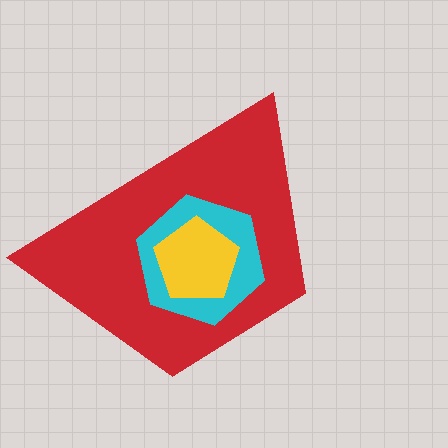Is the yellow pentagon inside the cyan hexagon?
Yes.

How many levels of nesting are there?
3.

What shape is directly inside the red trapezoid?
The cyan hexagon.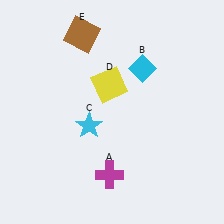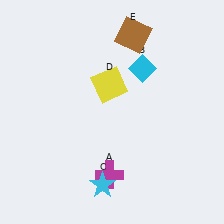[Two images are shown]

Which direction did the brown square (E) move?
The brown square (E) moved right.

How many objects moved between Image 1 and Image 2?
2 objects moved between the two images.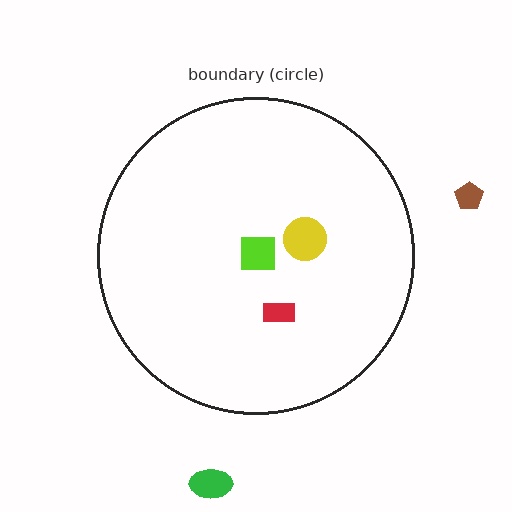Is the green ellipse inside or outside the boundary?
Outside.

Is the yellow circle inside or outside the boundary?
Inside.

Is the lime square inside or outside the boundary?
Inside.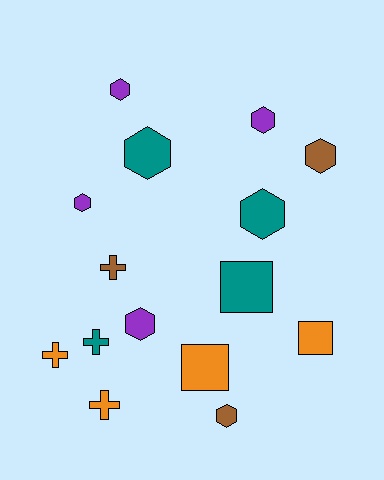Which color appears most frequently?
Purple, with 4 objects.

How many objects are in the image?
There are 15 objects.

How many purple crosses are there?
There are no purple crosses.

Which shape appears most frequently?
Hexagon, with 8 objects.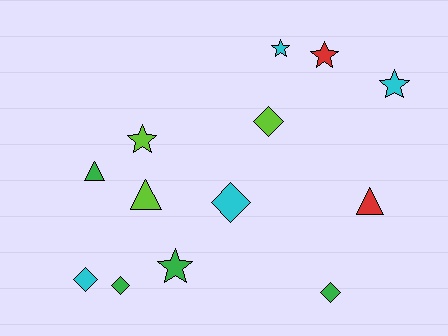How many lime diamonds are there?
There is 1 lime diamond.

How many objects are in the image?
There are 13 objects.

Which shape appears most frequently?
Diamond, with 5 objects.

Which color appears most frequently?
Green, with 4 objects.